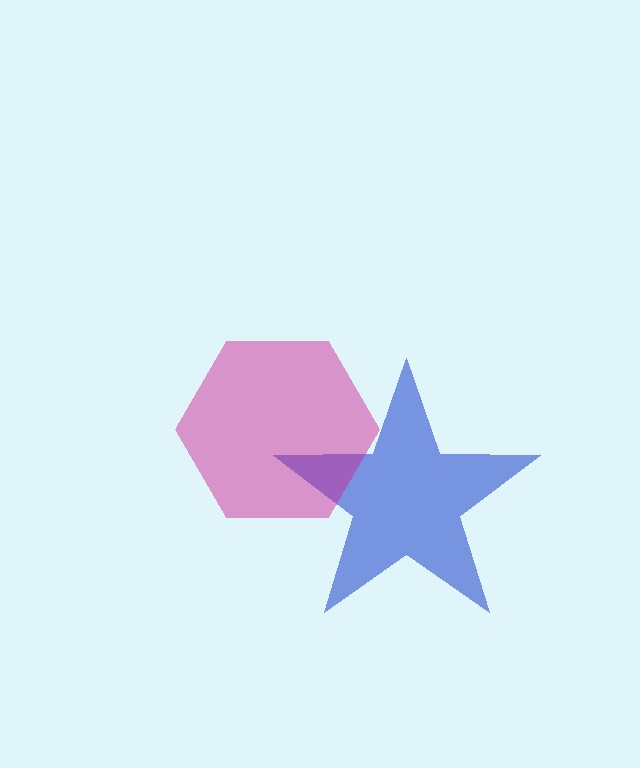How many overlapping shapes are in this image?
There are 2 overlapping shapes in the image.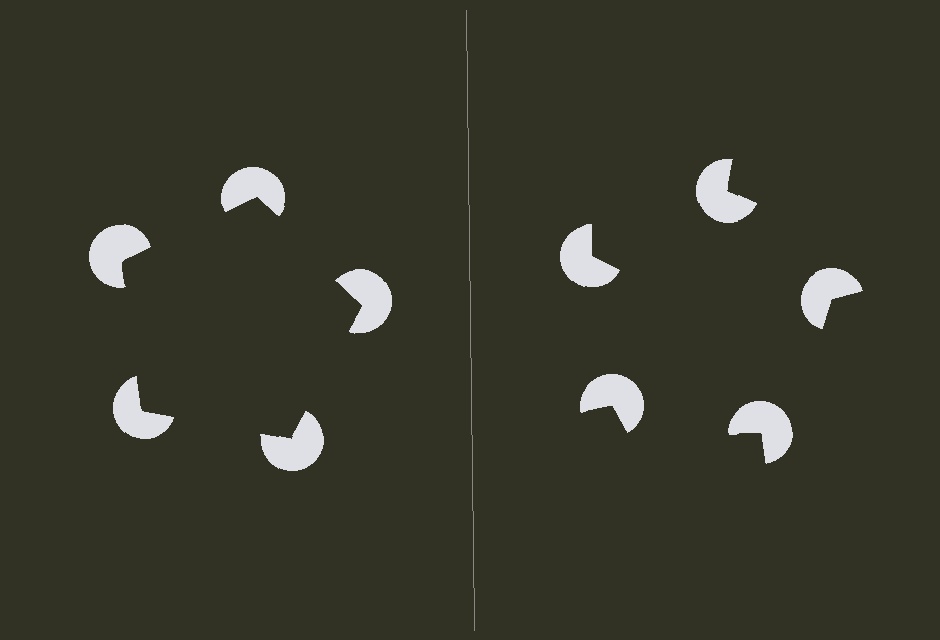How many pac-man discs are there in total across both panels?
10 — 5 on each side.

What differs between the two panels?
The pac-man discs are positioned identically on both sides; only the wedge orientations differ. On the left they align to a pentagon; on the right they are misaligned.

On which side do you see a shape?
An illusory pentagon appears on the left side. On the right side the wedge cuts are rotated, so no coherent shape forms.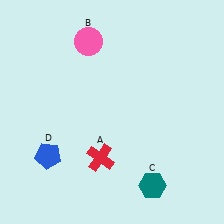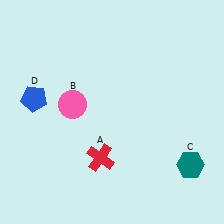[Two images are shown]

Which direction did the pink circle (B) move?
The pink circle (B) moved down.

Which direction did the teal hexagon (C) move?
The teal hexagon (C) moved right.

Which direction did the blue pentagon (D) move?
The blue pentagon (D) moved up.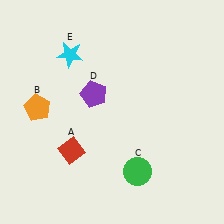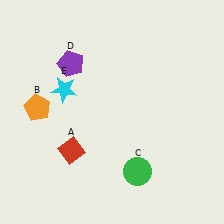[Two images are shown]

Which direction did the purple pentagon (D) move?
The purple pentagon (D) moved up.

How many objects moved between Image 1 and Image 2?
2 objects moved between the two images.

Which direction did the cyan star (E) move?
The cyan star (E) moved down.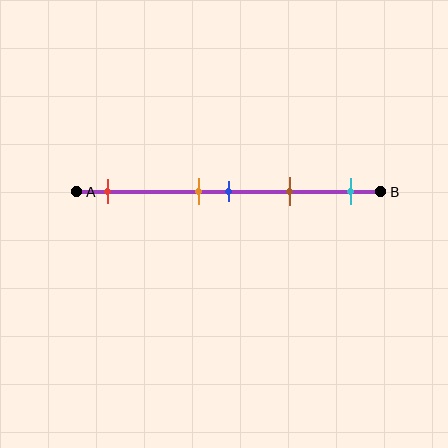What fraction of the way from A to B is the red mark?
The red mark is approximately 10% (0.1) of the way from A to B.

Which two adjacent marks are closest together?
The orange and blue marks are the closest adjacent pair.